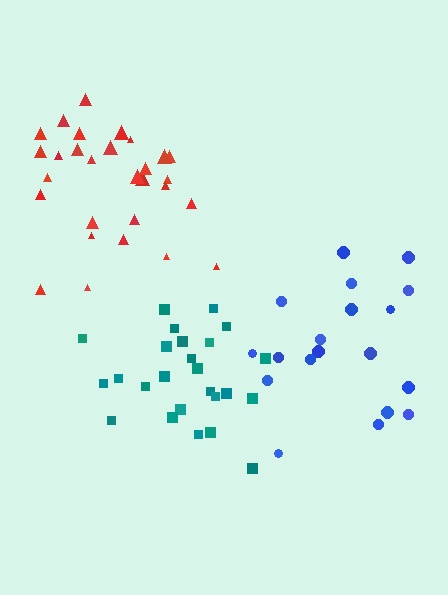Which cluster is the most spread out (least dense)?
Blue.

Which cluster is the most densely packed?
Teal.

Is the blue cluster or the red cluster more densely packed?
Red.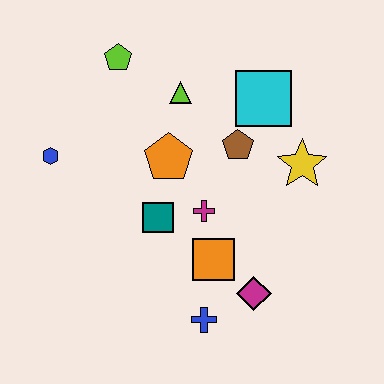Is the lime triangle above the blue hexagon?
Yes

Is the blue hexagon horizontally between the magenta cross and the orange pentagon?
No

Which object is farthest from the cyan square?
The blue cross is farthest from the cyan square.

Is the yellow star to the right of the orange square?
Yes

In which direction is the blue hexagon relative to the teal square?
The blue hexagon is to the left of the teal square.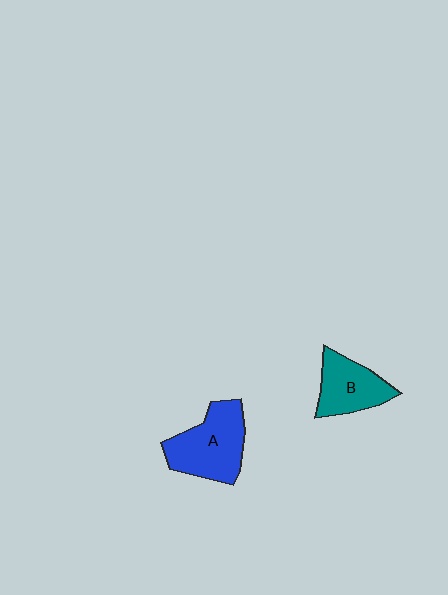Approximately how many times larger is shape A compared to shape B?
Approximately 1.4 times.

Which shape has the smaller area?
Shape B (teal).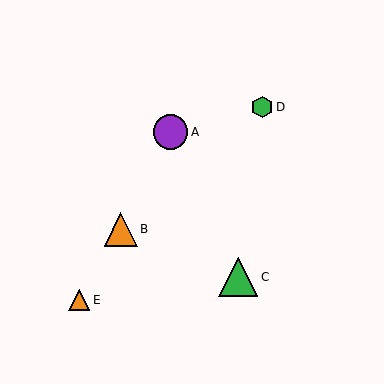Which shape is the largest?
The green triangle (labeled C) is the largest.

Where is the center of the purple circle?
The center of the purple circle is at (171, 132).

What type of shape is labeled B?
Shape B is an orange triangle.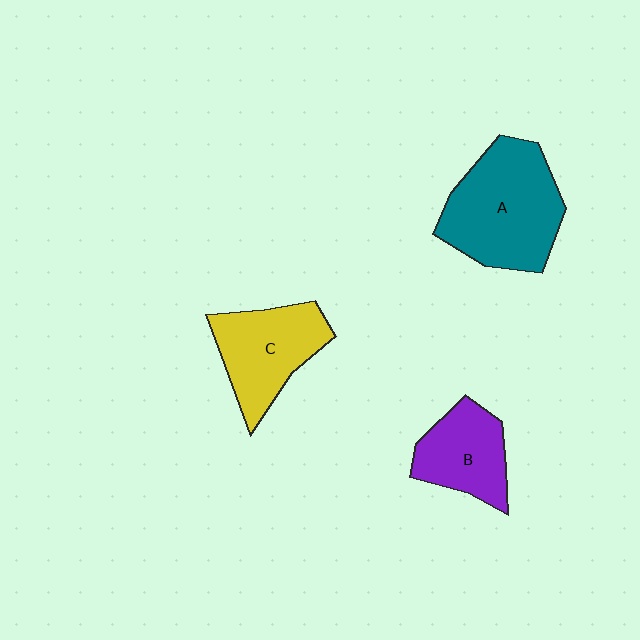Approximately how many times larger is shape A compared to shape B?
Approximately 1.7 times.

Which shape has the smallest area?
Shape B (purple).